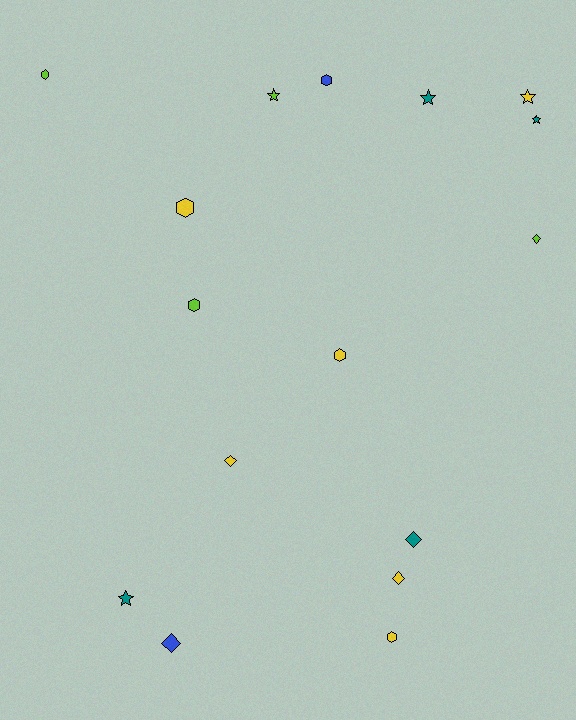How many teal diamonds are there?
There is 1 teal diamond.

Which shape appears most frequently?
Hexagon, with 6 objects.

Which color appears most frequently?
Yellow, with 6 objects.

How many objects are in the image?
There are 16 objects.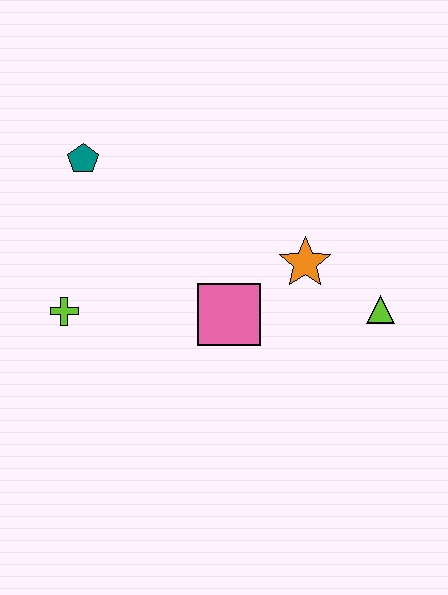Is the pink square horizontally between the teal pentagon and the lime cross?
No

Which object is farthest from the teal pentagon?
The lime triangle is farthest from the teal pentagon.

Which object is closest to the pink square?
The orange star is closest to the pink square.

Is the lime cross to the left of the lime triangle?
Yes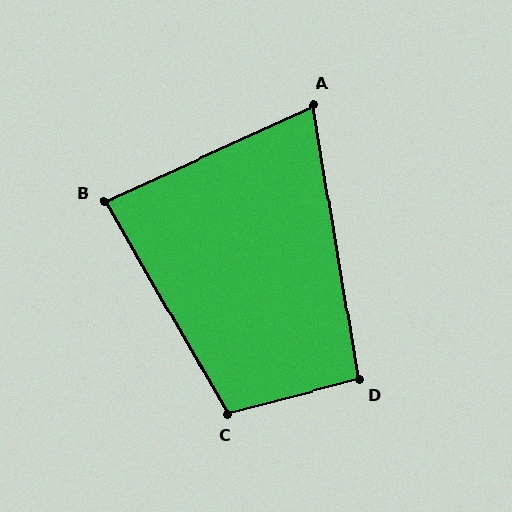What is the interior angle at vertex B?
Approximately 85 degrees (acute).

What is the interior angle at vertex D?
Approximately 95 degrees (obtuse).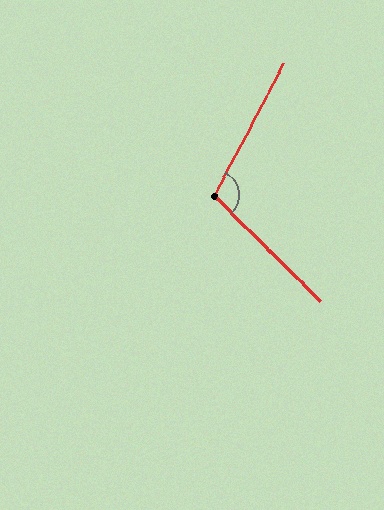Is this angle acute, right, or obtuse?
It is obtuse.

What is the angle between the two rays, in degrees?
Approximately 107 degrees.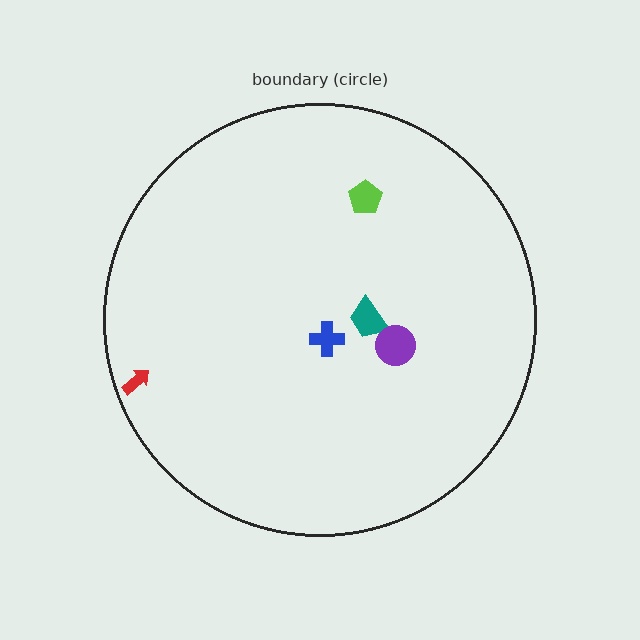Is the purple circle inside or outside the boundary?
Inside.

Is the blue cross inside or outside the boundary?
Inside.